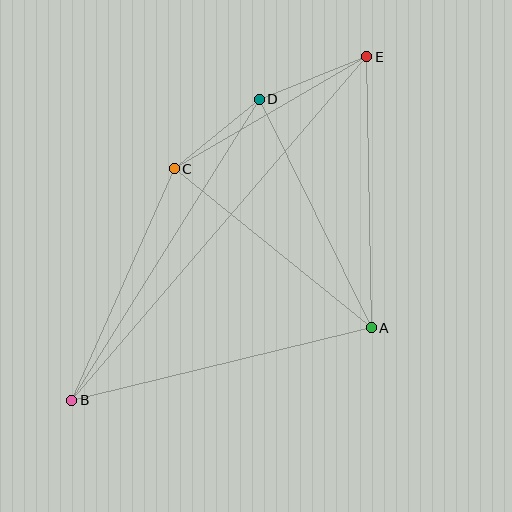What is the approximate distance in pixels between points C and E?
The distance between C and E is approximately 223 pixels.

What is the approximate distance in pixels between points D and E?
The distance between D and E is approximately 116 pixels.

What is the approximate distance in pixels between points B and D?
The distance between B and D is approximately 354 pixels.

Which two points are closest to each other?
Points C and D are closest to each other.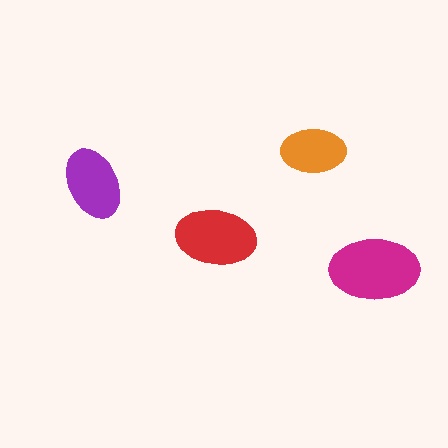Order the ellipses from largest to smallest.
the magenta one, the red one, the purple one, the orange one.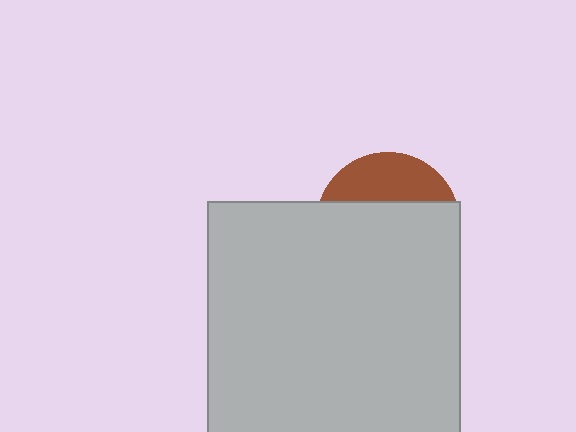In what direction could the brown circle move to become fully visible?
The brown circle could move up. That would shift it out from behind the light gray square entirely.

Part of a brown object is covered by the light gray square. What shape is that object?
It is a circle.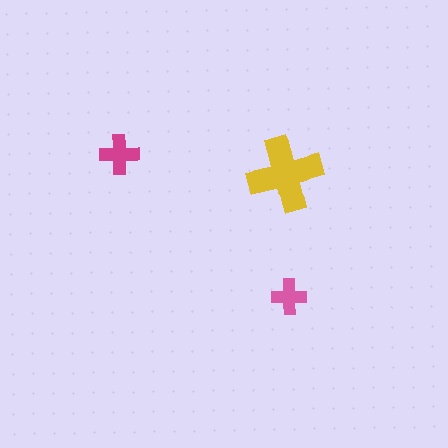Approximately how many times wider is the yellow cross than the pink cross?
About 2 times wider.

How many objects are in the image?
There are 3 objects in the image.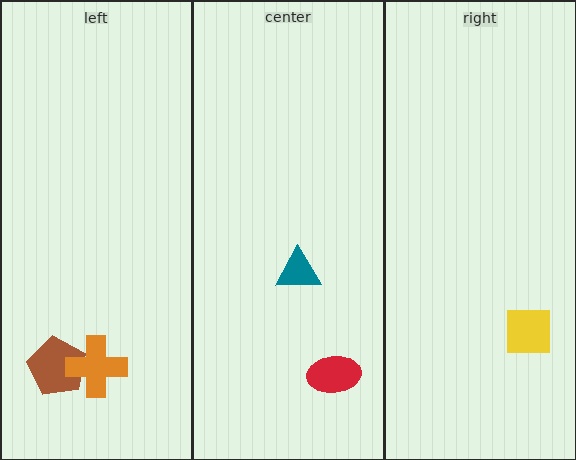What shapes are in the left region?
The brown pentagon, the orange cross.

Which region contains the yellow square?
The right region.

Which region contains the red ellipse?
The center region.